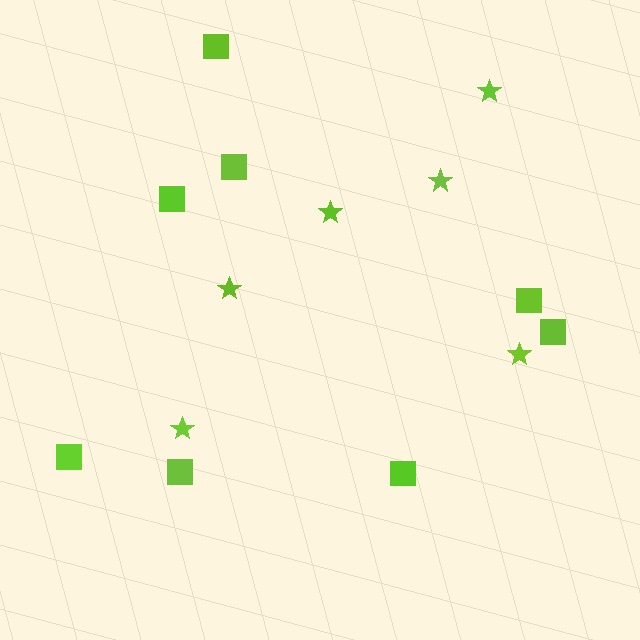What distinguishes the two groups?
There are 2 groups: one group of squares (8) and one group of stars (6).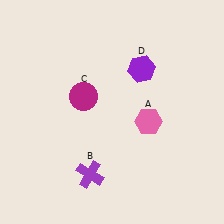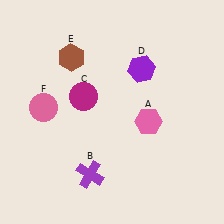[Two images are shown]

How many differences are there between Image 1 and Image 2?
There are 2 differences between the two images.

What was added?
A brown hexagon (E), a pink circle (F) were added in Image 2.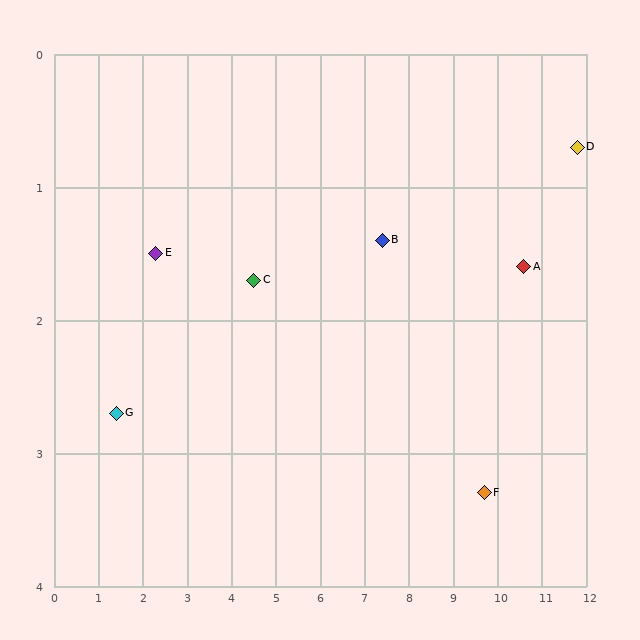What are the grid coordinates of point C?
Point C is at approximately (4.5, 1.7).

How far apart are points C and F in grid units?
Points C and F are about 5.4 grid units apart.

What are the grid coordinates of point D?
Point D is at approximately (11.8, 0.7).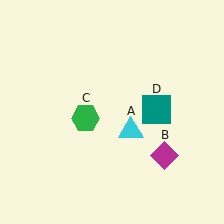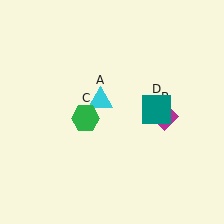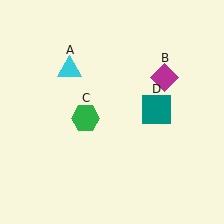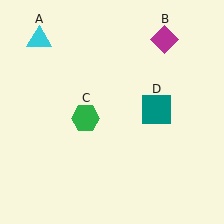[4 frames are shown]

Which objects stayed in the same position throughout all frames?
Green hexagon (object C) and teal square (object D) remained stationary.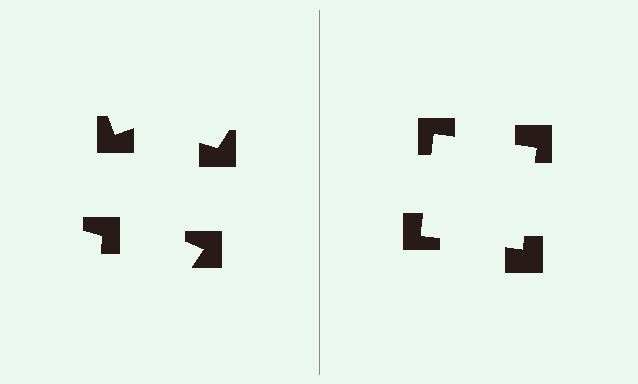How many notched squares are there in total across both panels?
8 — 4 on each side.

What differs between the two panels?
The notched squares are positioned identically on both sides; only the wedge orientations differ. On the right they align to a square; on the left they are misaligned.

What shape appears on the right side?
An illusory square.